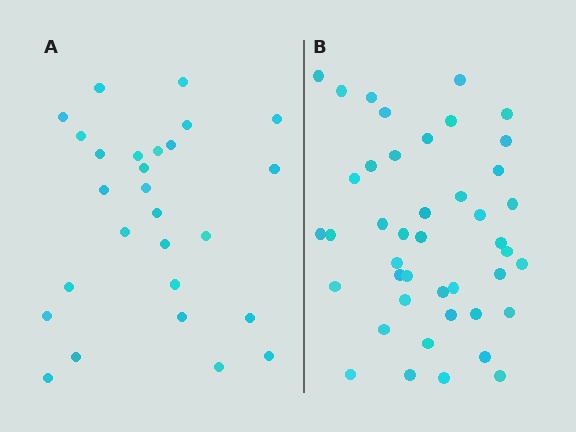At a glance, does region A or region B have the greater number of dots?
Region B (the right region) has more dots.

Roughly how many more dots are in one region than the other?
Region B has approximately 15 more dots than region A.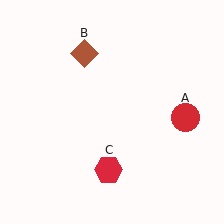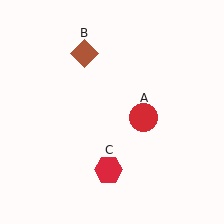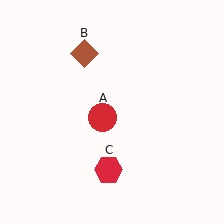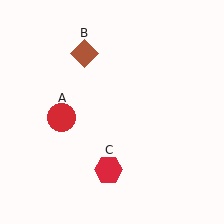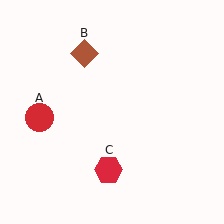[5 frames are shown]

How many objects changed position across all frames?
1 object changed position: red circle (object A).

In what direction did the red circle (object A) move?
The red circle (object A) moved left.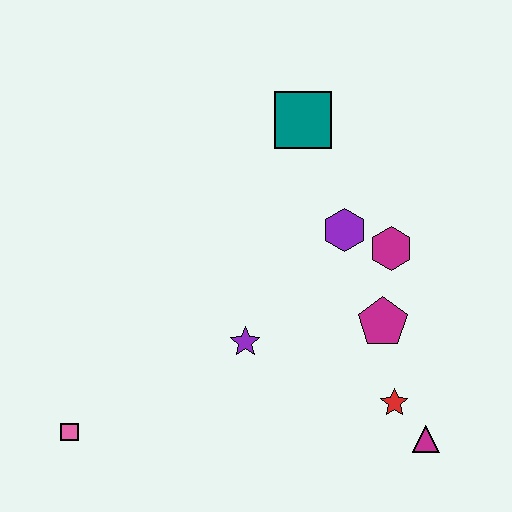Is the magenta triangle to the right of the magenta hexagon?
Yes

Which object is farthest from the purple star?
The teal square is farthest from the purple star.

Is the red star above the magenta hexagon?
No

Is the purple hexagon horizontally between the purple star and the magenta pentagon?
Yes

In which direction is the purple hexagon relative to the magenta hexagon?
The purple hexagon is to the left of the magenta hexagon.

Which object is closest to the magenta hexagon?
The purple hexagon is closest to the magenta hexagon.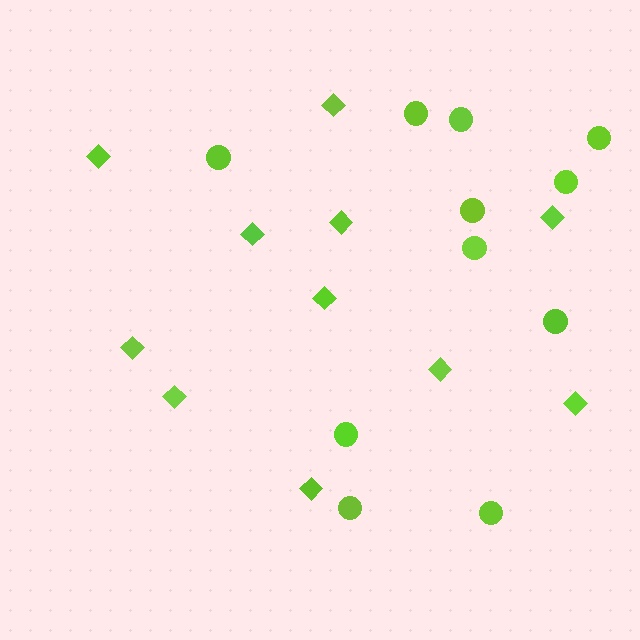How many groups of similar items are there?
There are 2 groups: one group of circles (11) and one group of diamonds (11).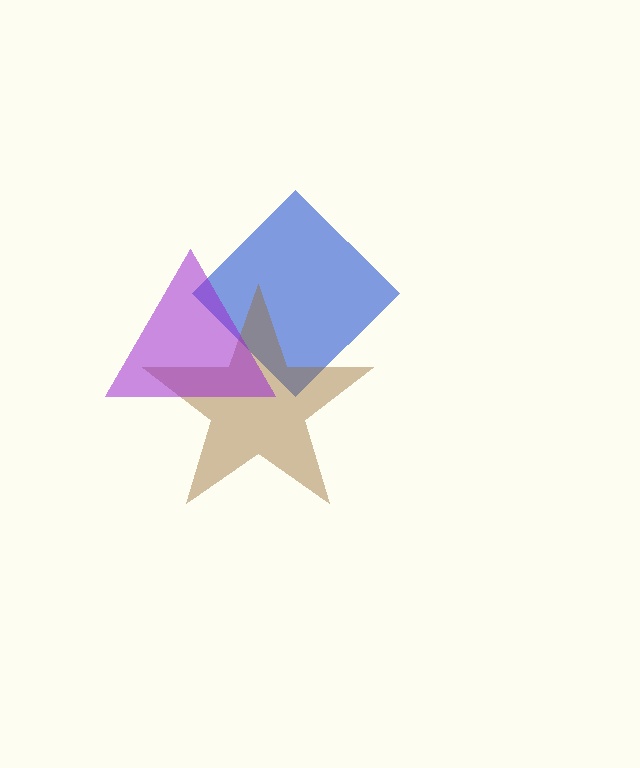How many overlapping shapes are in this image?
There are 3 overlapping shapes in the image.